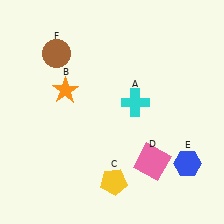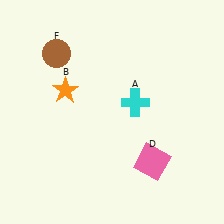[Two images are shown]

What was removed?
The blue hexagon (E), the yellow pentagon (C) were removed in Image 2.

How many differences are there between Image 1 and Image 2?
There are 2 differences between the two images.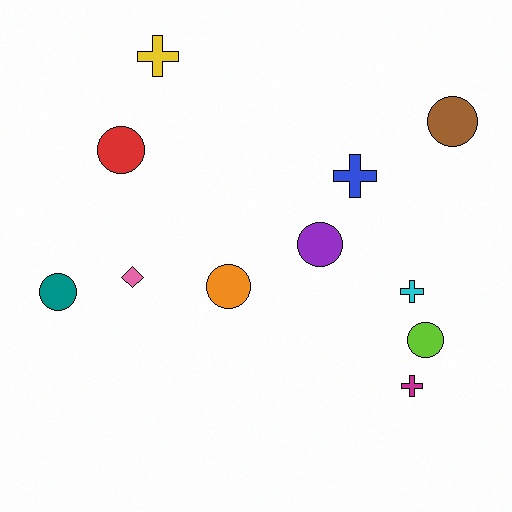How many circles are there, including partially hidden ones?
There are 6 circles.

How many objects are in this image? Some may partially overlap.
There are 11 objects.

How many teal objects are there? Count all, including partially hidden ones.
There is 1 teal object.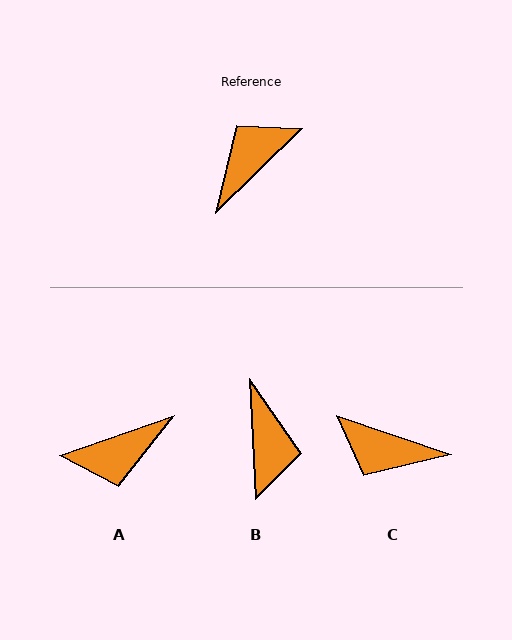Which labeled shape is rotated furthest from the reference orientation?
A, about 155 degrees away.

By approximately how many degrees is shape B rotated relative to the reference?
Approximately 132 degrees clockwise.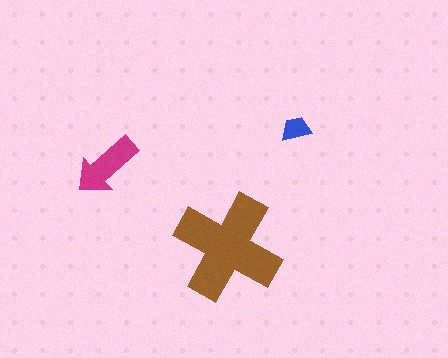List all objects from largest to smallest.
The brown cross, the magenta arrow, the blue trapezoid.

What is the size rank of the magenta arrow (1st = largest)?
2nd.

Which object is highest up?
The blue trapezoid is topmost.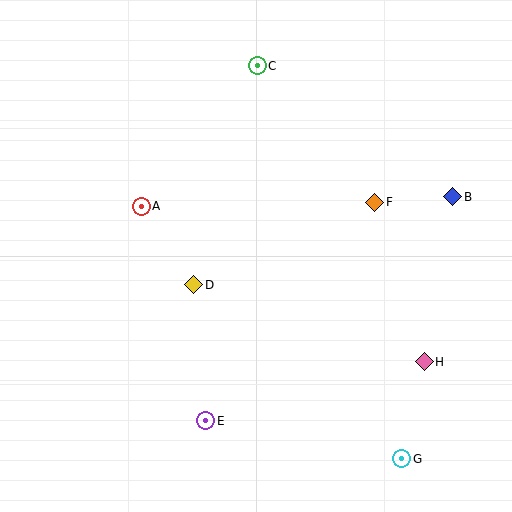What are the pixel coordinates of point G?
Point G is at (402, 459).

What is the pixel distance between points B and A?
The distance between B and A is 312 pixels.